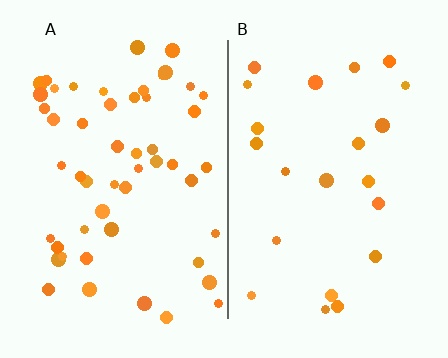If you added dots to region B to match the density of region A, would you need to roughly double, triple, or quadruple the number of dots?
Approximately double.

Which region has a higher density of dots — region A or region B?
A (the left).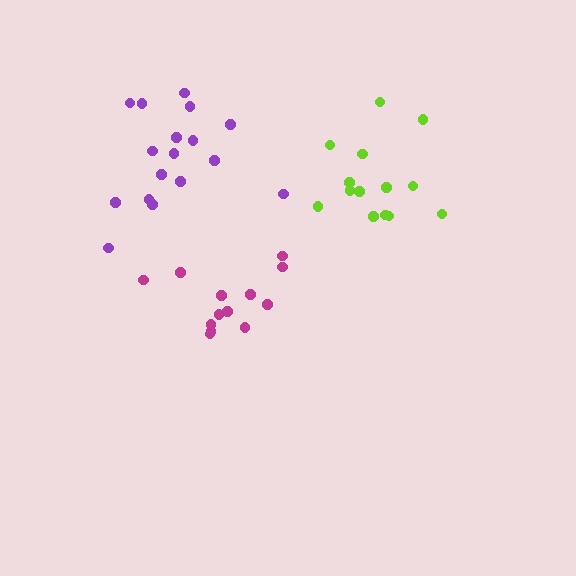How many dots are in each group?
Group 1: 14 dots, Group 2: 13 dots, Group 3: 17 dots (44 total).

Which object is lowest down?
The magenta cluster is bottommost.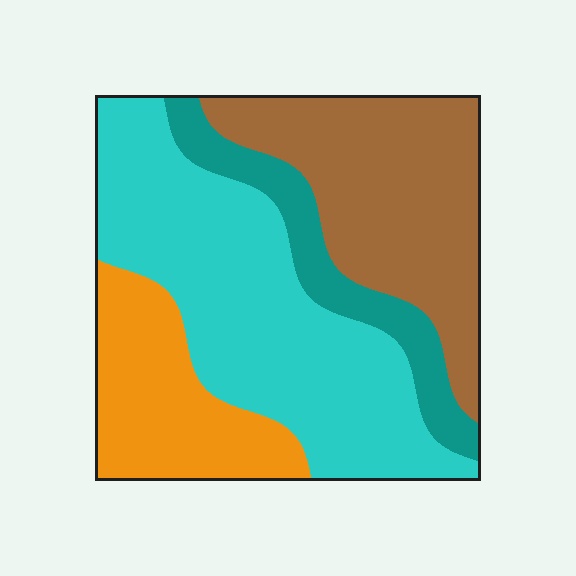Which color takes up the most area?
Cyan, at roughly 40%.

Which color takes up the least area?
Teal, at roughly 10%.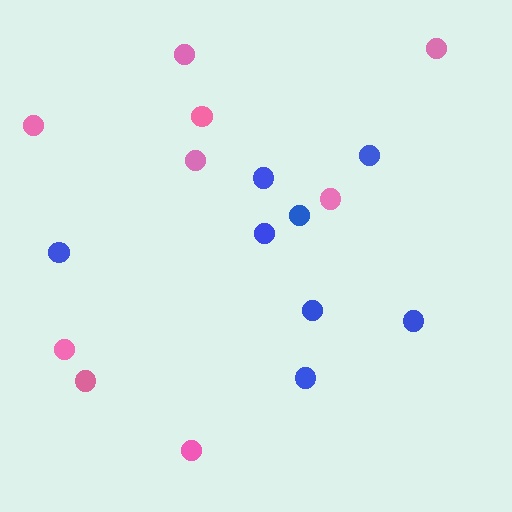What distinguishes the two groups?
There are 2 groups: one group of blue circles (8) and one group of pink circles (9).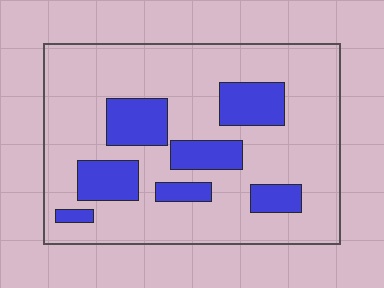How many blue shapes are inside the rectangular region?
7.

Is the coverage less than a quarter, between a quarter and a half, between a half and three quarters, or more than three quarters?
Less than a quarter.